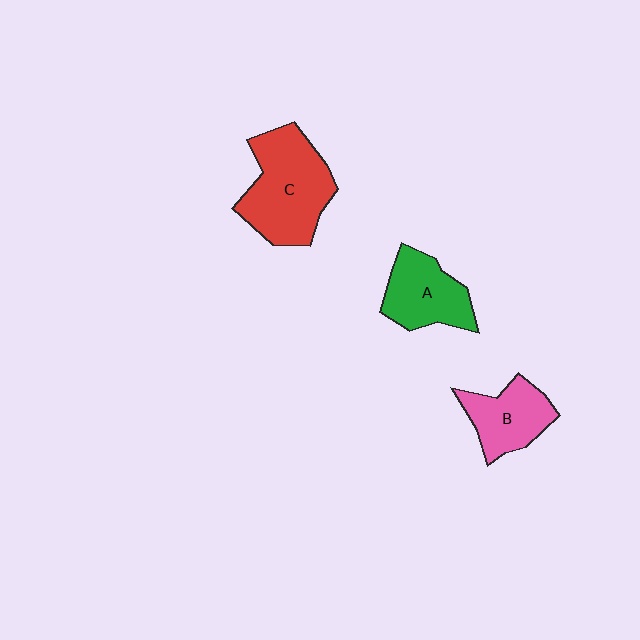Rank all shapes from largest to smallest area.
From largest to smallest: C (red), A (green), B (pink).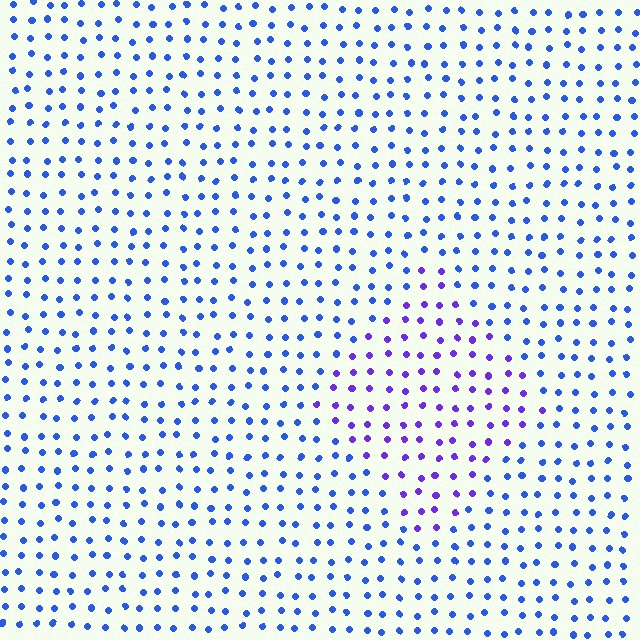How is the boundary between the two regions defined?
The boundary is defined purely by a slight shift in hue (about 38 degrees). Spacing, size, and orientation are identical on both sides.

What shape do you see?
I see a diamond.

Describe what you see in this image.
The image is filled with small blue elements in a uniform arrangement. A diamond-shaped region is visible where the elements are tinted to a slightly different hue, forming a subtle color boundary.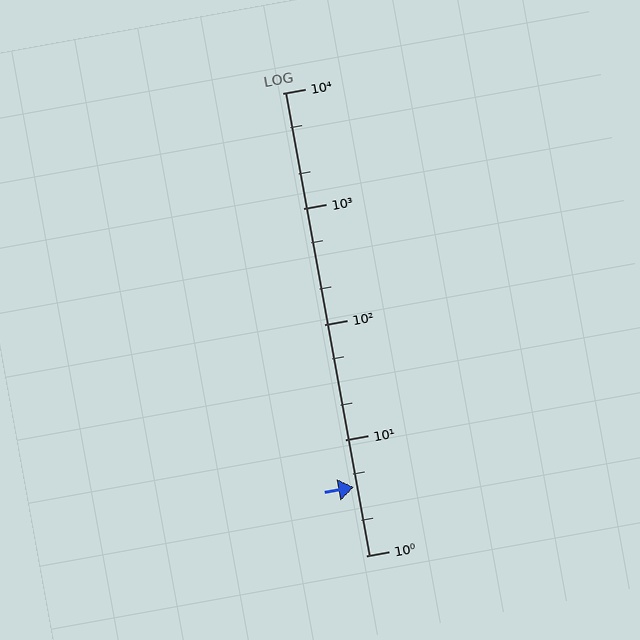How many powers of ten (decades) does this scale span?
The scale spans 4 decades, from 1 to 10000.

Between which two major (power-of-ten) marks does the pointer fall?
The pointer is between 1 and 10.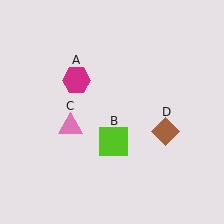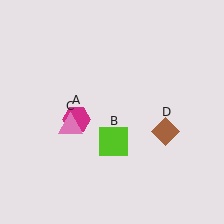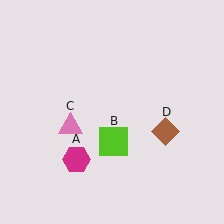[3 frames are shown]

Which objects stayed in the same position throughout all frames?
Lime square (object B) and pink triangle (object C) and brown diamond (object D) remained stationary.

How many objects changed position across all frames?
1 object changed position: magenta hexagon (object A).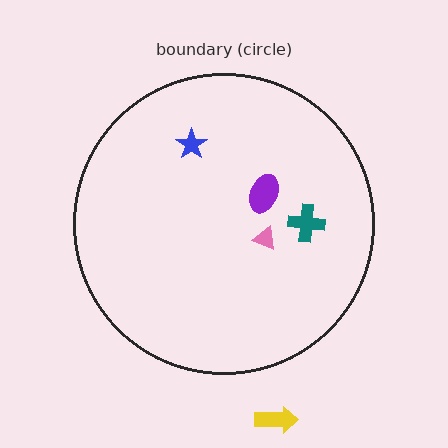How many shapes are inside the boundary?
4 inside, 1 outside.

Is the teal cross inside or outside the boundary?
Inside.